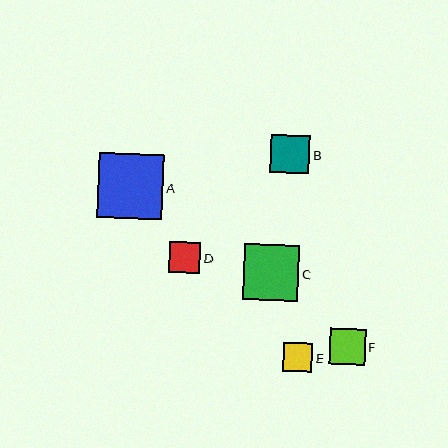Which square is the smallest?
Square E is the smallest with a size of approximately 29 pixels.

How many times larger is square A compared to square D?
Square A is approximately 2.1 times the size of square D.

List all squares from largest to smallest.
From largest to smallest: A, C, B, F, D, E.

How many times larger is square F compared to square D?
Square F is approximately 1.1 times the size of square D.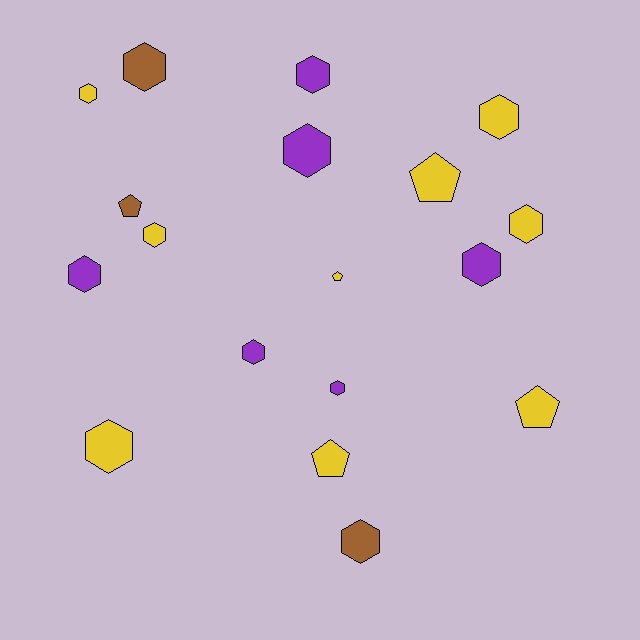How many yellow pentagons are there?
There are 4 yellow pentagons.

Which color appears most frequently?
Yellow, with 9 objects.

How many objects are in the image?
There are 18 objects.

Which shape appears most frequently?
Hexagon, with 13 objects.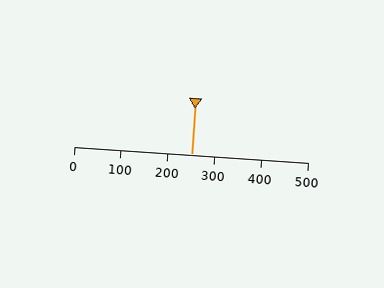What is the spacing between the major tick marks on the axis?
The major ticks are spaced 100 apart.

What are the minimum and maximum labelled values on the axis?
The axis runs from 0 to 500.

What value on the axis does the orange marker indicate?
The marker indicates approximately 250.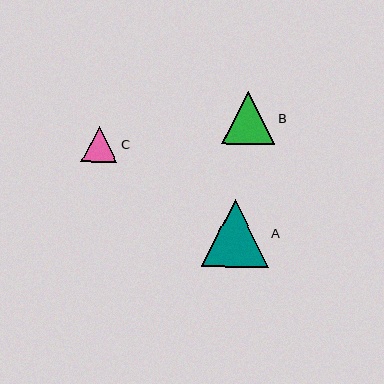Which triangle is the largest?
Triangle A is the largest with a size of approximately 67 pixels.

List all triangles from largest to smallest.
From largest to smallest: A, B, C.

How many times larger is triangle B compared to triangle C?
Triangle B is approximately 1.5 times the size of triangle C.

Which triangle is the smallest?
Triangle C is the smallest with a size of approximately 36 pixels.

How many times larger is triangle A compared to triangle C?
Triangle A is approximately 1.8 times the size of triangle C.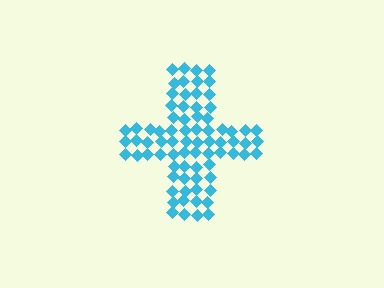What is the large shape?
The large shape is a cross.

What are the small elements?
The small elements are diamonds.